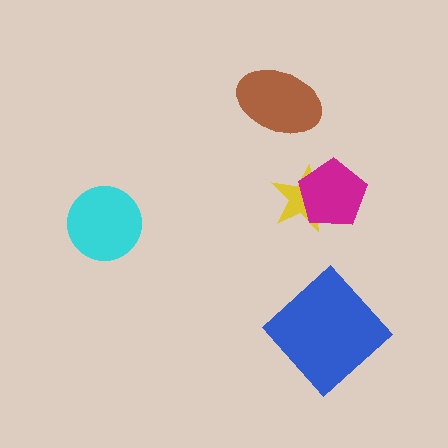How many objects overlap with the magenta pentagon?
1 object overlaps with the magenta pentagon.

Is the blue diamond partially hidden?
No, no other shape covers it.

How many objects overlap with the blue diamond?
0 objects overlap with the blue diamond.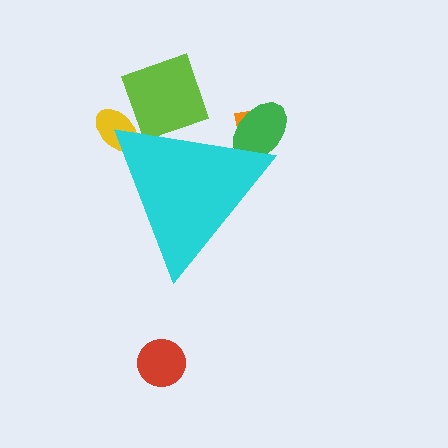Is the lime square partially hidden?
Yes, the lime square is partially hidden behind the cyan triangle.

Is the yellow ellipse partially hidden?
Yes, the yellow ellipse is partially hidden behind the cyan triangle.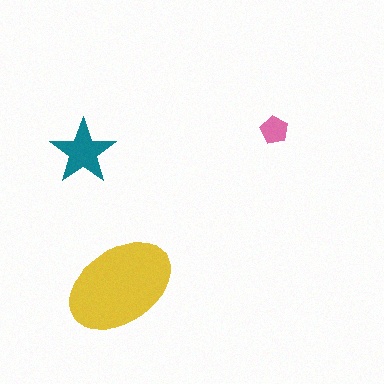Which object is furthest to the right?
The pink pentagon is rightmost.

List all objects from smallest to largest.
The pink pentagon, the teal star, the yellow ellipse.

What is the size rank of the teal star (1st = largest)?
2nd.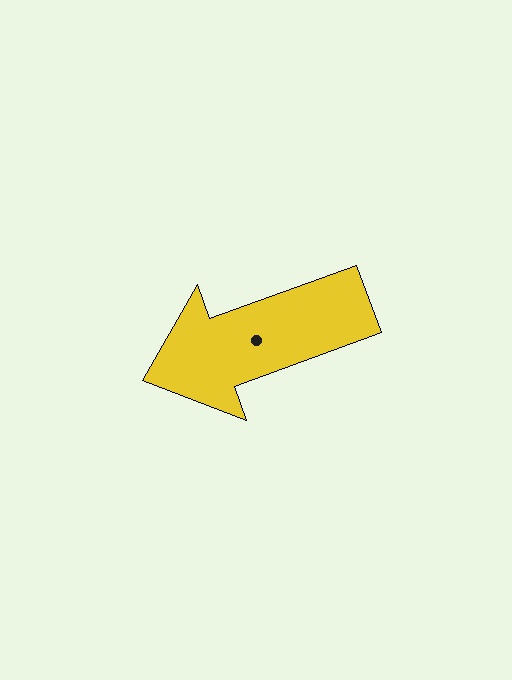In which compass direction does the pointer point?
West.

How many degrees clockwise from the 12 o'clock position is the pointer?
Approximately 250 degrees.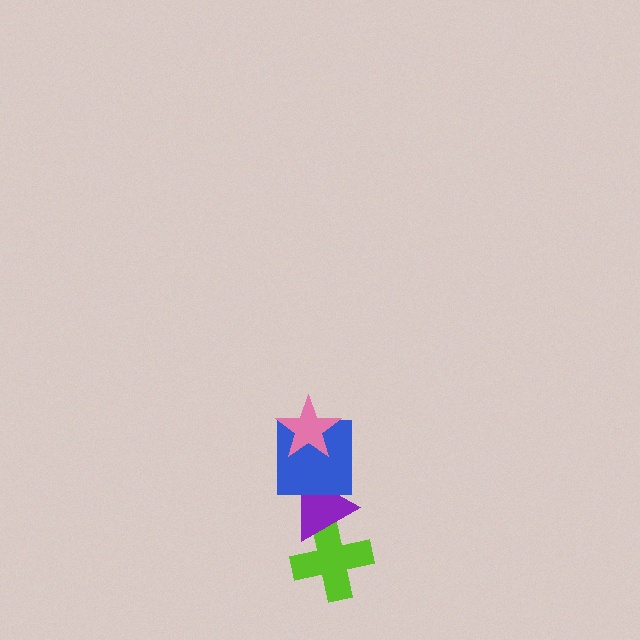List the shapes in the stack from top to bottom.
From top to bottom: the pink star, the blue square, the purple triangle, the lime cross.